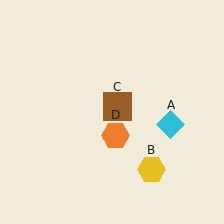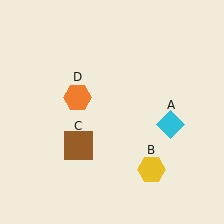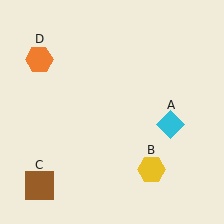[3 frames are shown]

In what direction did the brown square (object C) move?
The brown square (object C) moved down and to the left.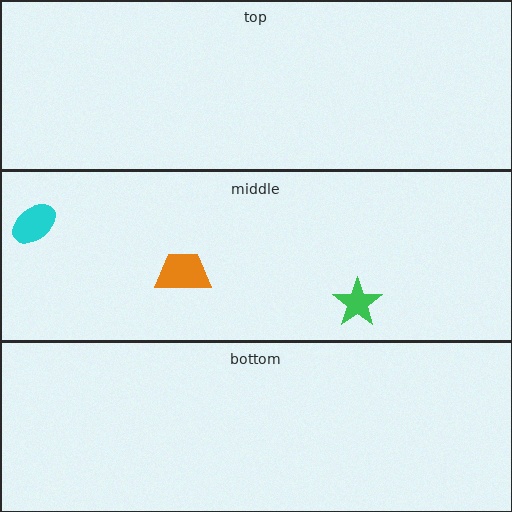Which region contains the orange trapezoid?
The middle region.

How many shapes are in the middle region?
3.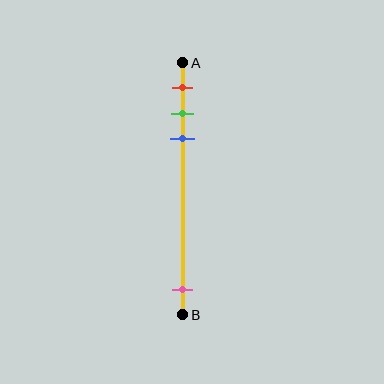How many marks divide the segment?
There are 4 marks dividing the segment.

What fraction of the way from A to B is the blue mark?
The blue mark is approximately 30% (0.3) of the way from A to B.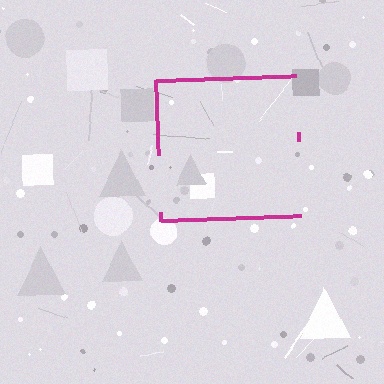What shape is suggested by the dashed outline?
The dashed outline suggests a square.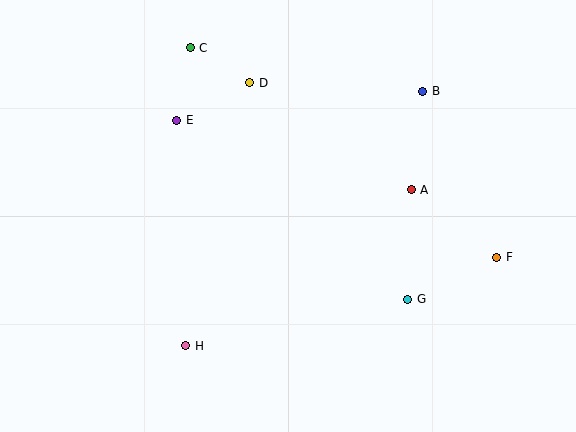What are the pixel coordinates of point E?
Point E is at (177, 120).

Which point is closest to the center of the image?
Point A at (411, 190) is closest to the center.